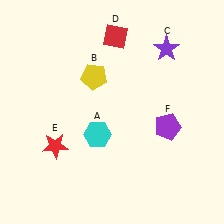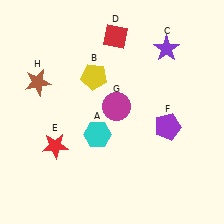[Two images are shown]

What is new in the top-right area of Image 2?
A magenta circle (G) was added in the top-right area of Image 2.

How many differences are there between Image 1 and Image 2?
There are 2 differences between the two images.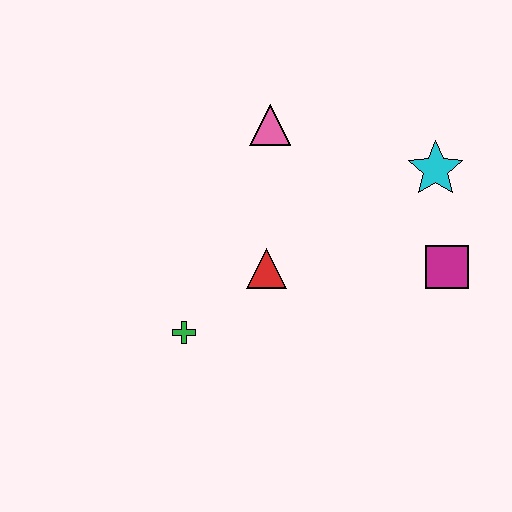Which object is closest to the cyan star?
The magenta square is closest to the cyan star.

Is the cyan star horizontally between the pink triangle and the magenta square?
Yes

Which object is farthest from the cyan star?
The green cross is farthest from the cyan star.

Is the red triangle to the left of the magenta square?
Yes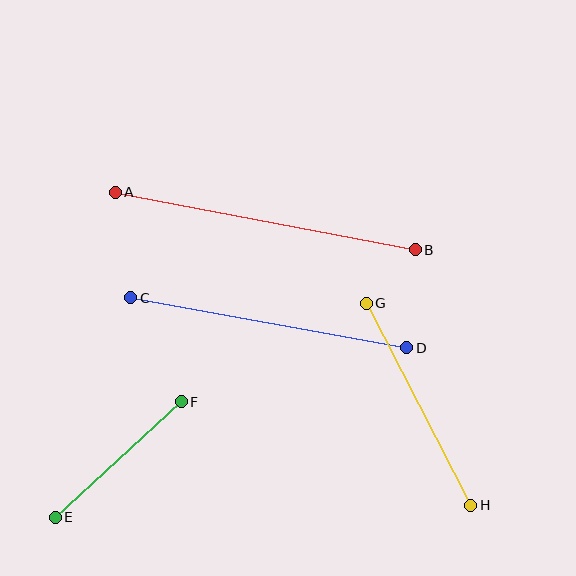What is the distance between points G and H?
The distance is approximately 227 pixels.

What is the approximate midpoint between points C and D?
The midpoint is at approximately (269, 323) pixels.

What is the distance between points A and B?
The distance is approximately 306 pixels.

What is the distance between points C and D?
The distance is approximately 281 pixels.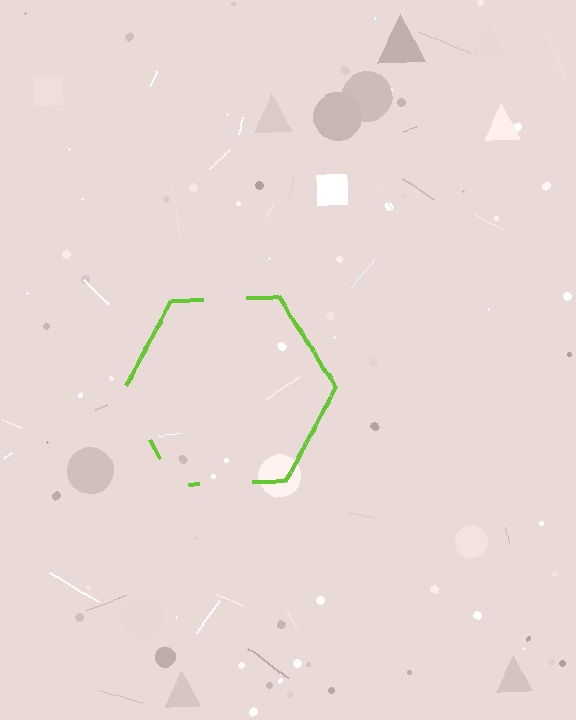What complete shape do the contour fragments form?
The contour fragments form a hexagon.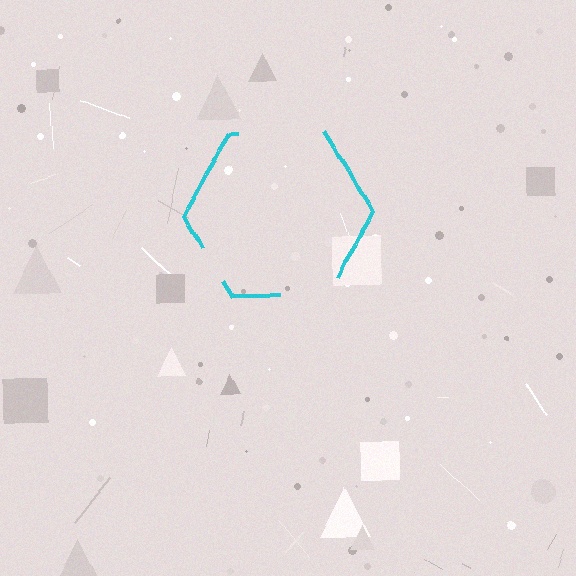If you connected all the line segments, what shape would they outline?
They would outline a hexagon.